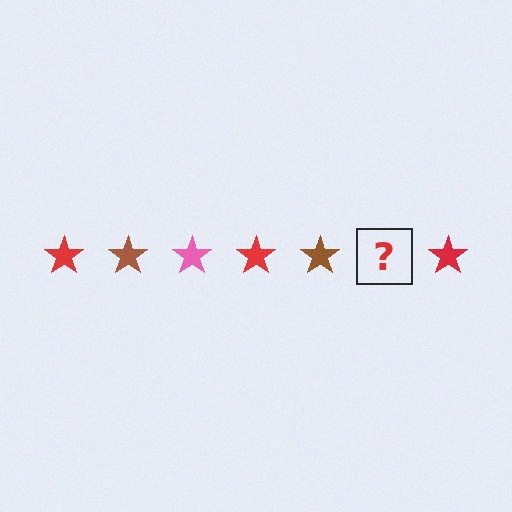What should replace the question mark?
The question mark should be replaced with a pink star.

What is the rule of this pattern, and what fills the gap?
The rule is that the pattern cycles through red, brown, pink stars. The gap should be filled with a pink star.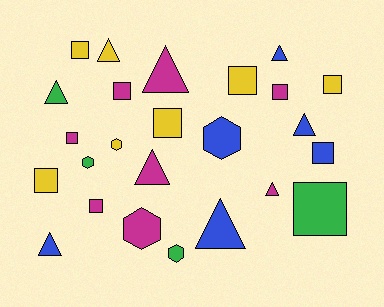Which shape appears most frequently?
Square, with 11 objects.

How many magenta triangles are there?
There are 3 magenta triangles.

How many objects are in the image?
There are 25 objects.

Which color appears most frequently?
Magenta, with 8 objects.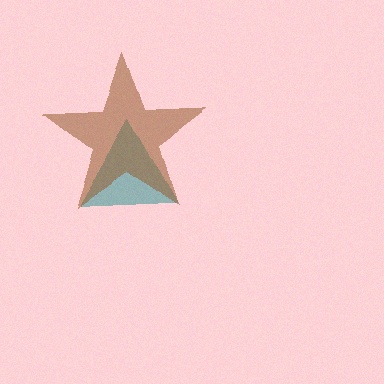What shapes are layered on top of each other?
The layered shapes are: a teal triangle, a brown star.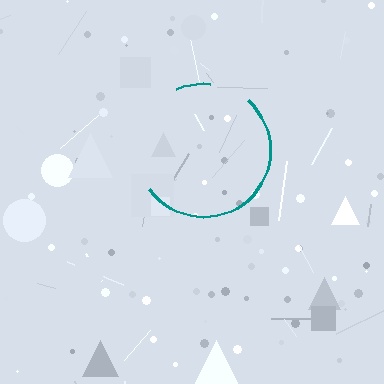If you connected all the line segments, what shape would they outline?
They would outline a circle.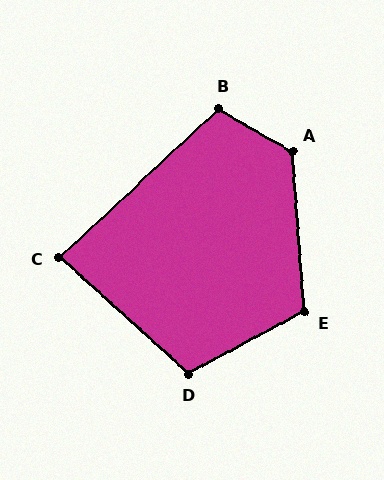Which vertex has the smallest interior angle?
C, at approximately 85 degrees.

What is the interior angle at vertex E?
Approximately 113 degrees (obtuse).